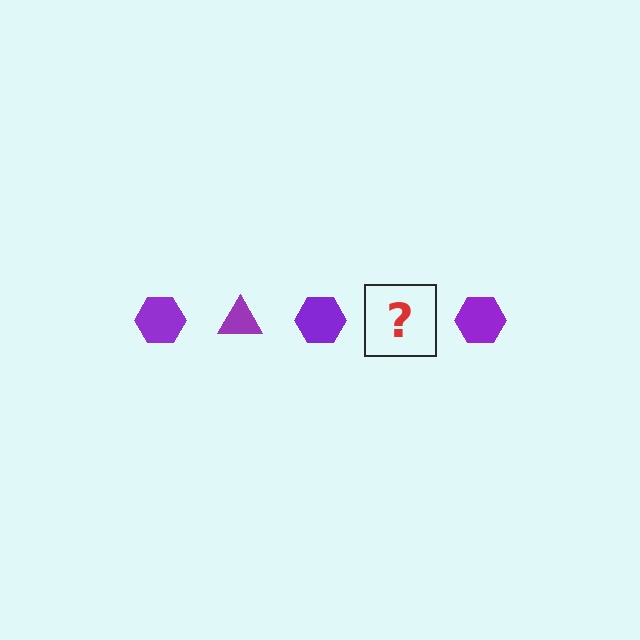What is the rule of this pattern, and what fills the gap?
The rule is that the pattern cycles through hexagon, triangle shapes in purple. The gap should be filled with a purple triangle.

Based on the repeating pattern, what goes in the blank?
The blank should be a purple triangle.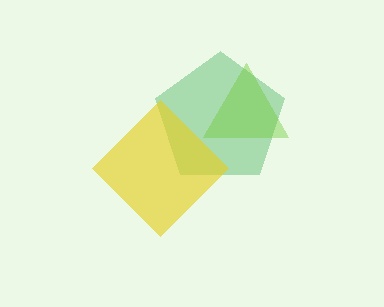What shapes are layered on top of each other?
The layered shapes are: a green pentagon, a lime triangle, a yellow diamond.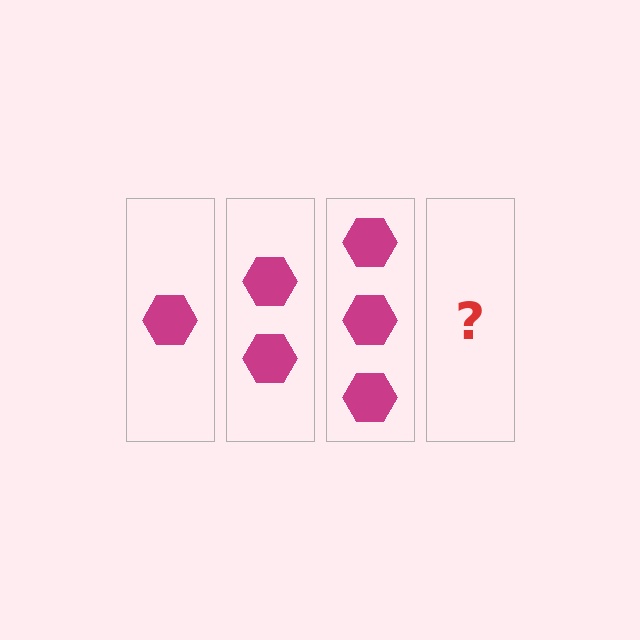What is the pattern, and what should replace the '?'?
The pattern is that each step adds one more hexagon. The '?' should be 4 hexagons.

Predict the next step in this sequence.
The next step is 4 hexagons.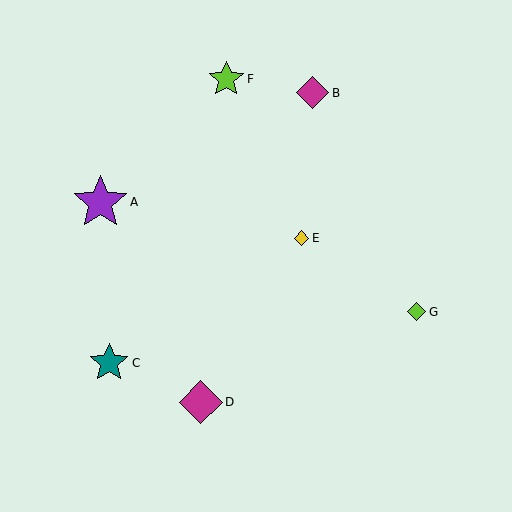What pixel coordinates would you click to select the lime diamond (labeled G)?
Click at (417, 312) to select the lime diamond G.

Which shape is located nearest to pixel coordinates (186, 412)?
The magenta diamond (labeled D) at (201, 402) is nearest to that location.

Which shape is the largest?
The purple star (labeled A) is the largest.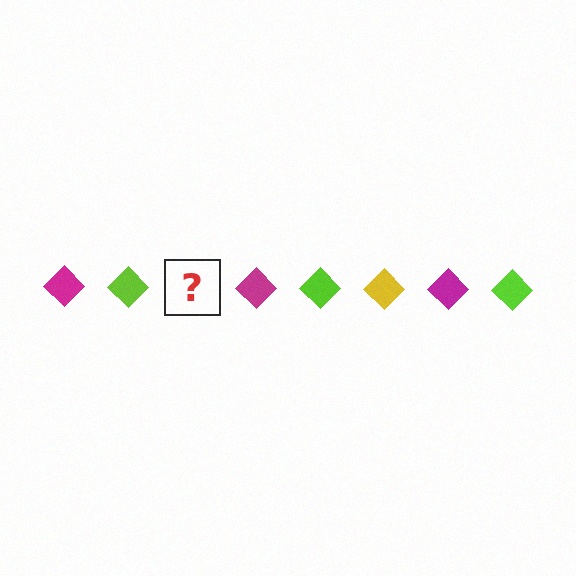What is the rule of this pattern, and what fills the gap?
The rule is that the pattern cycles through magenta, lime, yellow diamonds. The gap should be filled with a yellow diamond.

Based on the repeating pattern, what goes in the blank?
The blank should be a yellow diamond.